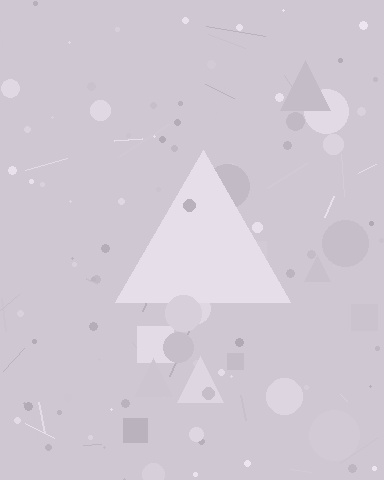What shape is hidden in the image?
A triangle is hidden in the image.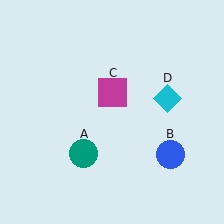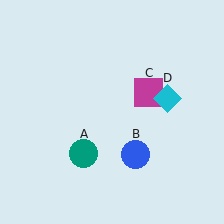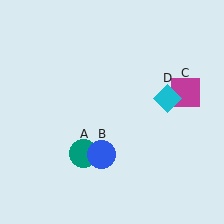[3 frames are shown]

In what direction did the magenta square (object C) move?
The magenta square (object C) moved right.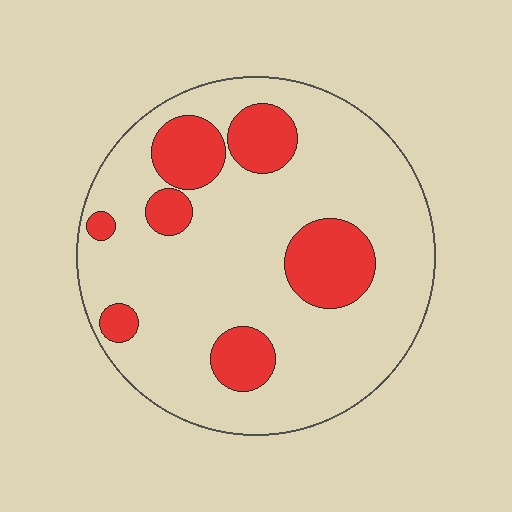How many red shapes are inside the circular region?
7.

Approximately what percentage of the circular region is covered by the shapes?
Approximately 20%.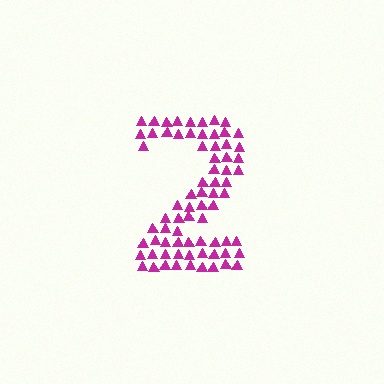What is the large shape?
The large shape is the digit 2.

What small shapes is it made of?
It is made of small triangles.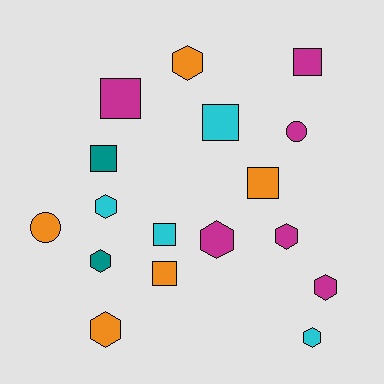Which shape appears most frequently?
Hexagon, with 8 objects.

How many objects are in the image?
There are 17 objects.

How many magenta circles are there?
There is 1 magenta circle.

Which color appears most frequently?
Magenta, with 6 objects.